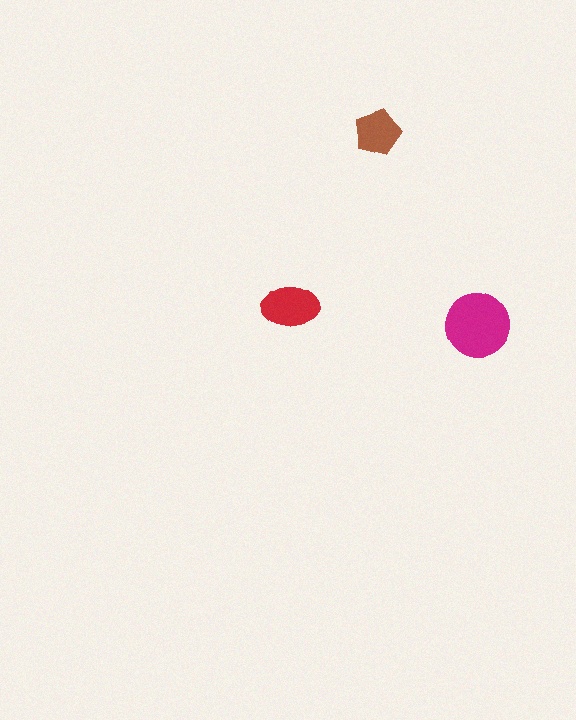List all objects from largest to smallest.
The magenta circle, the red ellipse, the brown pentagon.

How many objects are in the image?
There are 3 objects in the image.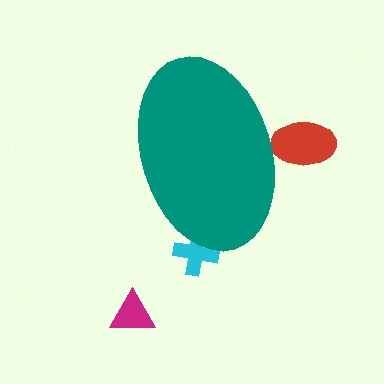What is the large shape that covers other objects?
A teal ellipse.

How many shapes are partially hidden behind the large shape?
2 shapes are partially hidden.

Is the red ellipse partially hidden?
Yes, the red ellipse is partially hidden behind the teal ellipse.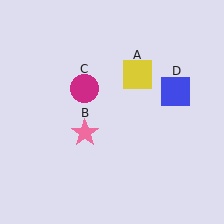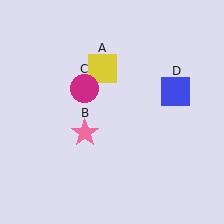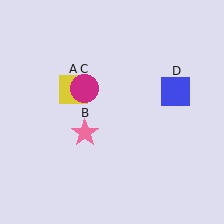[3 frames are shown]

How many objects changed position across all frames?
1 object changed position: yellow square (object A).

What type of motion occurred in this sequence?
The yellow square (object A) rotated counterclockwise around the center of the scene.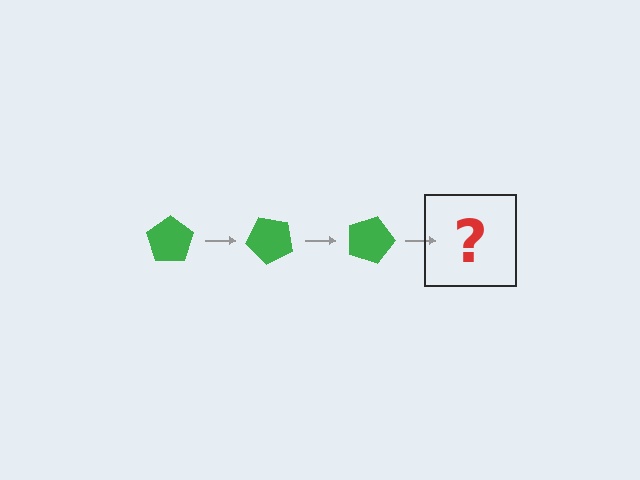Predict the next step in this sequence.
The next step is a green pentagon rotated 135 degrees.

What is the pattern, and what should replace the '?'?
The pattern is that the pentagon rotates 45 degrees each step. The '?' should be a green pentagon rotated 135 degrees.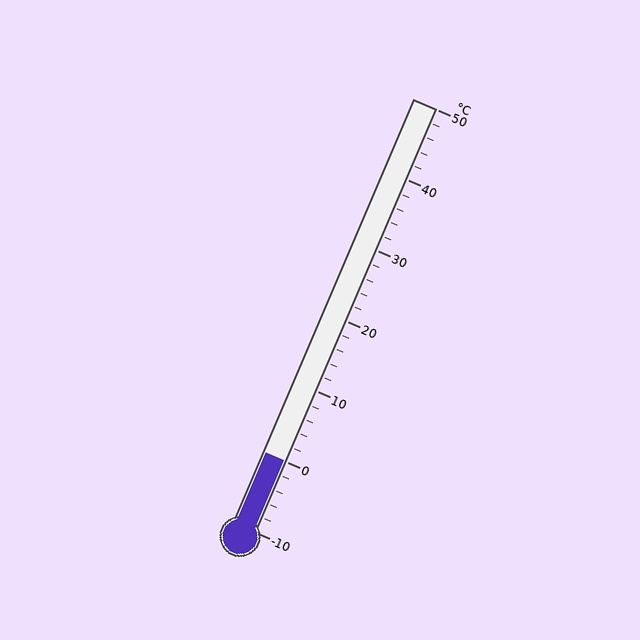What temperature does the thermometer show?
The thermometer shows approximately 0°C.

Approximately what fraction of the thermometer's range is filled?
The thermometer is filled to approximately 15% of its range.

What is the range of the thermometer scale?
The thermometer scale ranges from -10°C to 50°C.